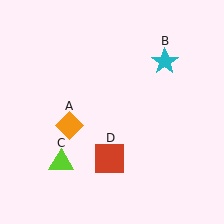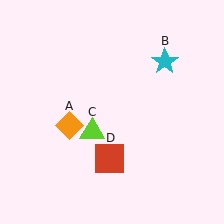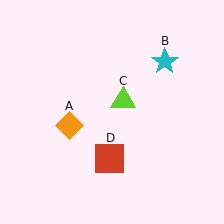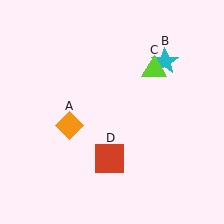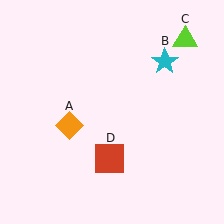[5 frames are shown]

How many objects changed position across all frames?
1 object changed position: lime triangle (object C).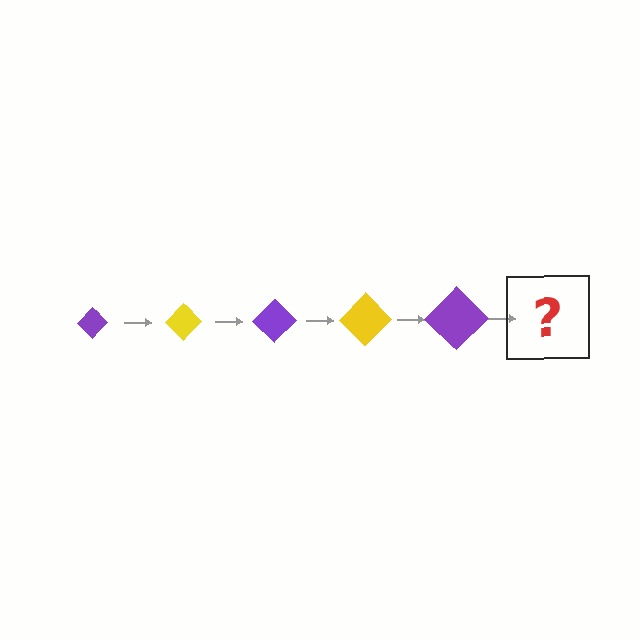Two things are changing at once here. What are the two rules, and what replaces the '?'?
The two rules are that the diamond grows larger each step and the color cycles through purple and yellow. The '?' should be a yellow diamond, larger than the previous one.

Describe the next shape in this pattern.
It should be a yellow diamond, larger than the previous one.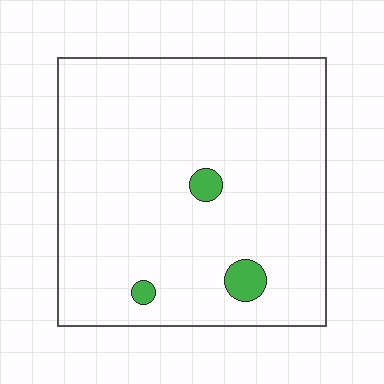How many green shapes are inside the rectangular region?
3.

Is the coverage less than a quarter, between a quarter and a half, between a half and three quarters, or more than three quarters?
Less than a quarter.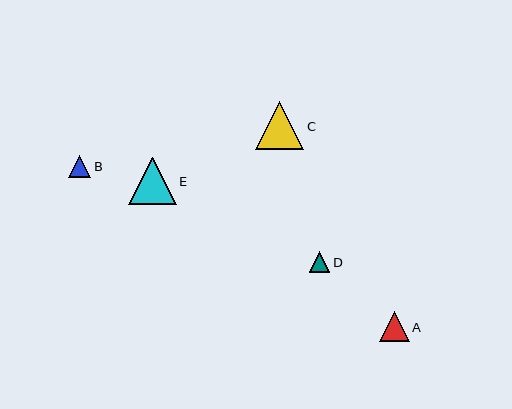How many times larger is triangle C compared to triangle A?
Triangle C is approximately 1.6 times the size of triangle A.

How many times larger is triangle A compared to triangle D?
Triangle A is approximately 1.4 times the size of triangle D.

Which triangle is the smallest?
Triangle D is the smallest with a size of approximately 21 pixels.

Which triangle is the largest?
Triangle C is the largest with a size of approximately 48 pixels.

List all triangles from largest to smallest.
From largest to smallest: C, E, A, B, D.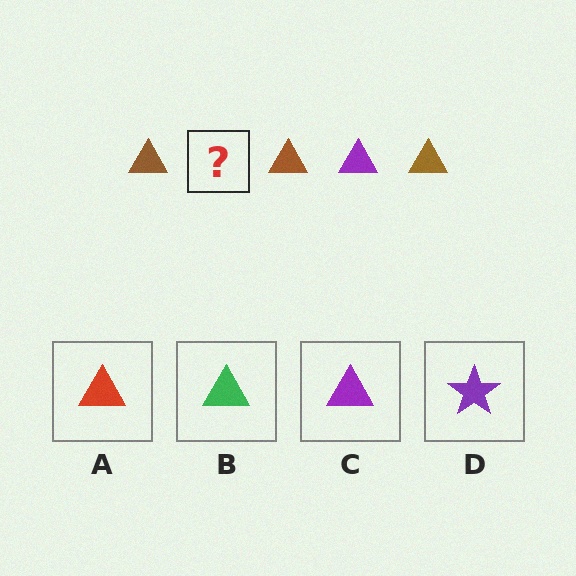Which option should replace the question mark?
Option C.